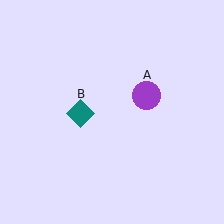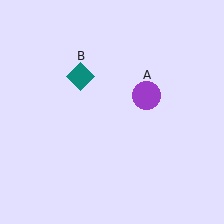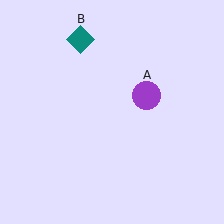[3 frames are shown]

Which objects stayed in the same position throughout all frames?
Purple circle (object A) remained stationary.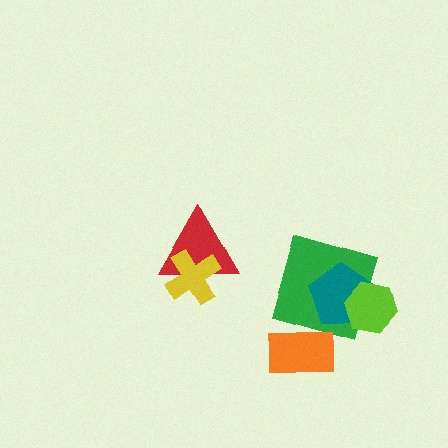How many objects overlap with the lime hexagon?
2 objects overlap with the lime hexagon.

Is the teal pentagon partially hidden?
Yes, it is partially covered by another shape.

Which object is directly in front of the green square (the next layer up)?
The teal pentagon is directly in front of the green square.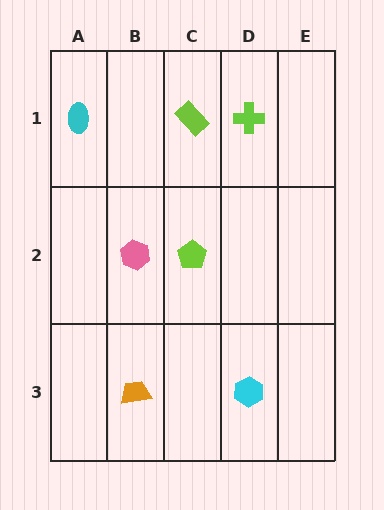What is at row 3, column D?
A cyan hexagon.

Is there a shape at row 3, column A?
No, that cell is empty.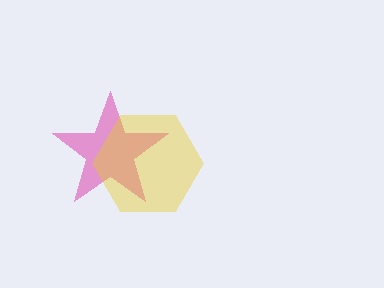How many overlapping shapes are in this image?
There are 2 overlapping shapes in the image.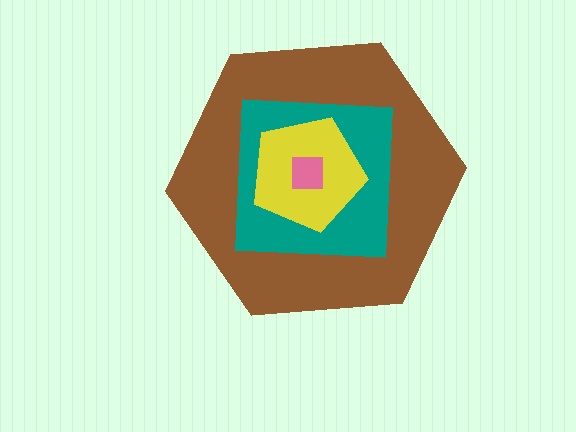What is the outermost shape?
The brown hexagon.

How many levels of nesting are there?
4.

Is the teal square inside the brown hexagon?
Yes.